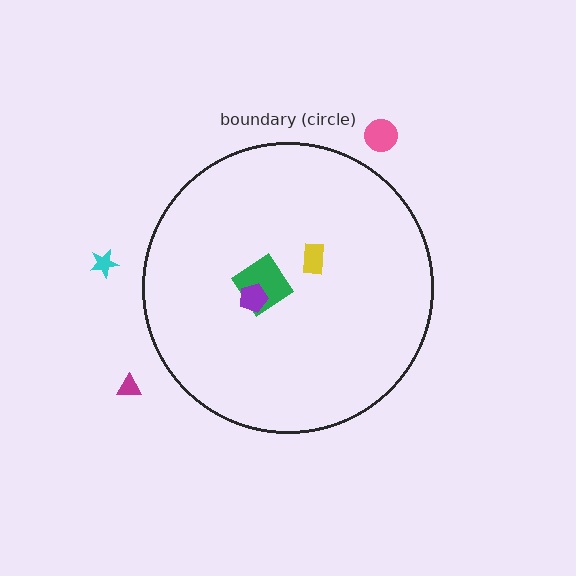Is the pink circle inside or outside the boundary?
Outside.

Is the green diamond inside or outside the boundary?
Inside.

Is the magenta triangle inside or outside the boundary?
Outside.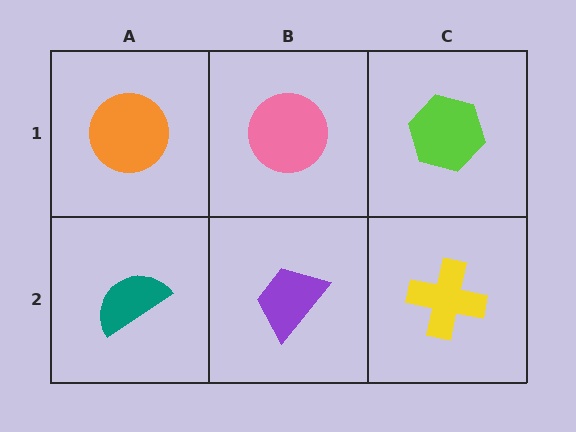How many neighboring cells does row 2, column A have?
2.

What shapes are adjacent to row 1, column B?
A purple trapezoid (row 2, column B), an orange circle (row 1, column A), a lime hexagon (row 1, column C).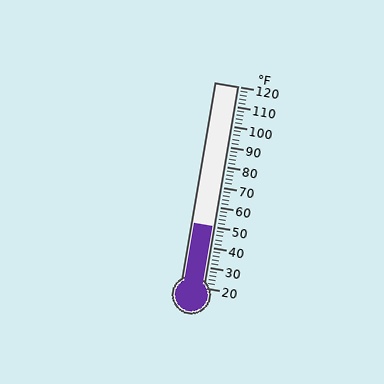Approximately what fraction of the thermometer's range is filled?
The thermometer is filled to approximately 30% of its range.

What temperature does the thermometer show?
The thermometer shows approximately 50°F.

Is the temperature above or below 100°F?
The temperature is below 100°F.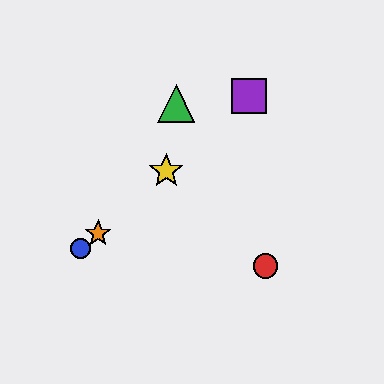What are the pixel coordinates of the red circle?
The red circle is at (265, 266).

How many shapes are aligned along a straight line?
4 shapes (the blue circle, the yellow star, the purple square, the orange star) are aligned along a straight line.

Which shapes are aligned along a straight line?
The blue circle, the yellow star, the purple square, the orange star are aligned along a straight line.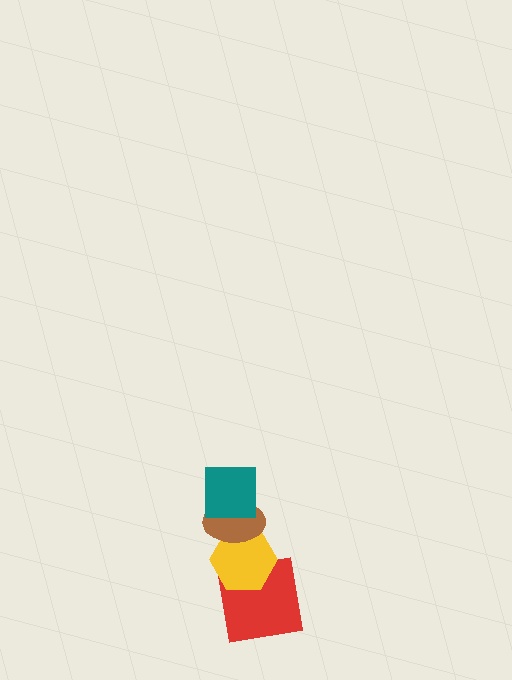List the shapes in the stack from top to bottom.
From top to bottom: the teal square, the brown ellipse, the yellow hexagon, the red square.